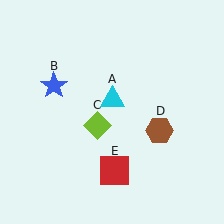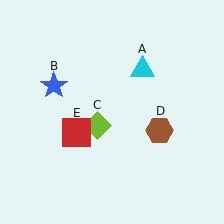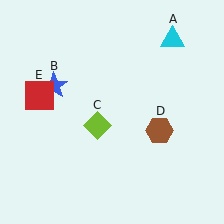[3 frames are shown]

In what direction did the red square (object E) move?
The red square (object E) moved up and to the left.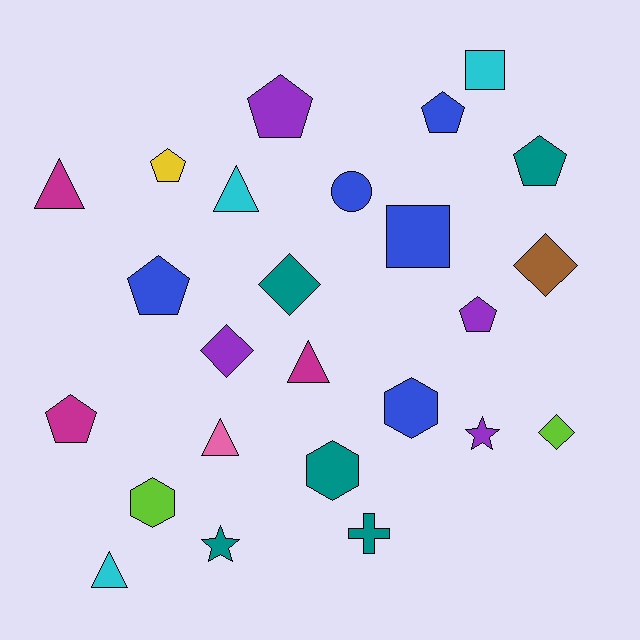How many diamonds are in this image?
There are 4 diamonds.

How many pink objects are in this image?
There is 1 pink object.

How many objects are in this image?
There are 25 objects.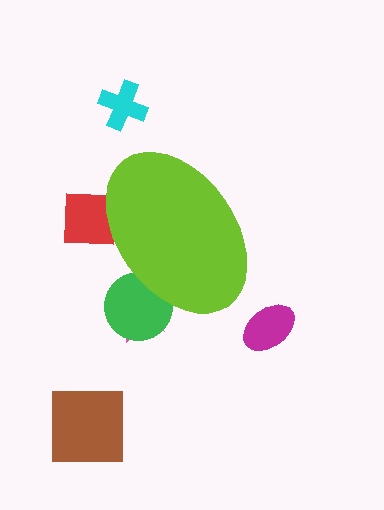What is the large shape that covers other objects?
A lime ellipse.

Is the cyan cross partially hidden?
No, the cyan cross is fully visible.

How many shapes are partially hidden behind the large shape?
3 shapes are partially hidden.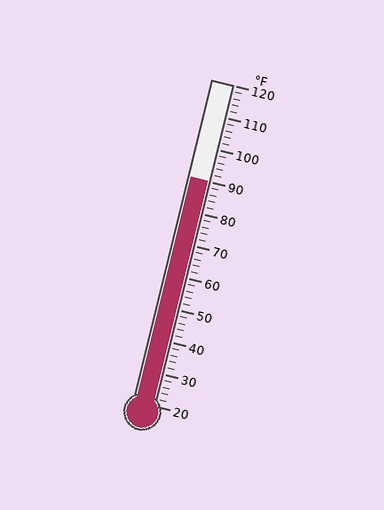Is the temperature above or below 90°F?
The temperature is at 90°F.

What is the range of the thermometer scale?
The thermometer scale ranges from 20°F to 120°F.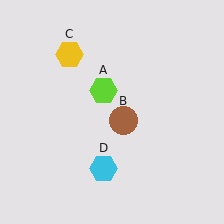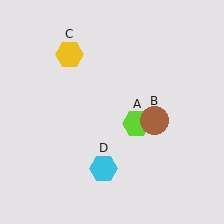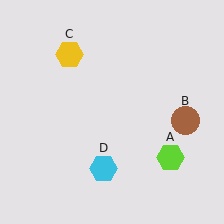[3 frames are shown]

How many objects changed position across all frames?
2 objects changed position: lime hexagon (object A), brown circle (object B).